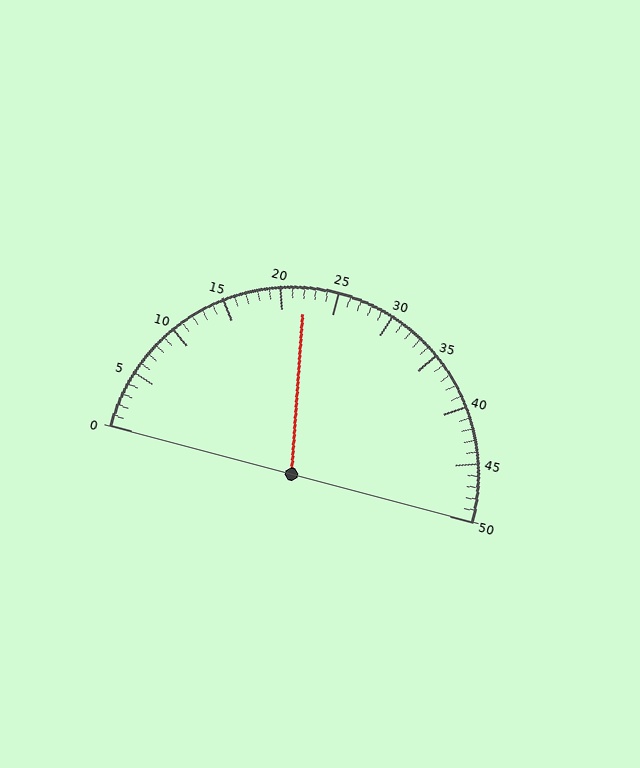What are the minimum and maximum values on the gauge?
The gauge ranges from 0 to 50.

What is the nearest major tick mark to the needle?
The nearest major tick mark is 20.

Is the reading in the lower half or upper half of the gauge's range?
The reading is in the lower half of the range (0 to 50).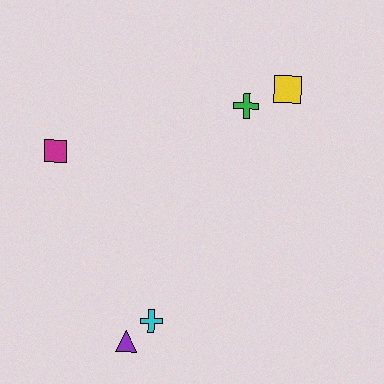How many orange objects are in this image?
There are no orange objects.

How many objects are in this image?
There are 5 objects.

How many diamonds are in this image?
There are no diamonds.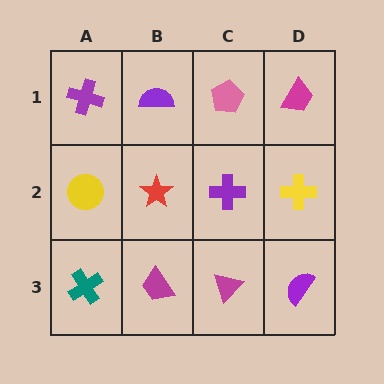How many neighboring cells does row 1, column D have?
2.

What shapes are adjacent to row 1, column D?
A yellow cross (row 2, column D), a pink pentagon (row 1, column C).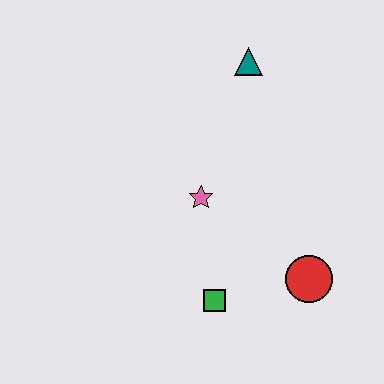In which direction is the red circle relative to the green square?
The red circle is to the right of the green square.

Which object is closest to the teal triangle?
The pink star is closest to the teal triangle.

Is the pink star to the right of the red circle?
No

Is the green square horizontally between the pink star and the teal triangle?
Yes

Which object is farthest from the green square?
The teal triangle is farthest from the green square.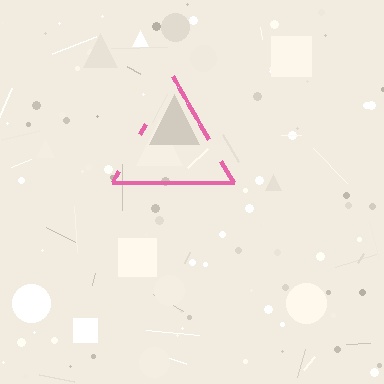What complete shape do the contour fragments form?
The contour fragments form a triangle.